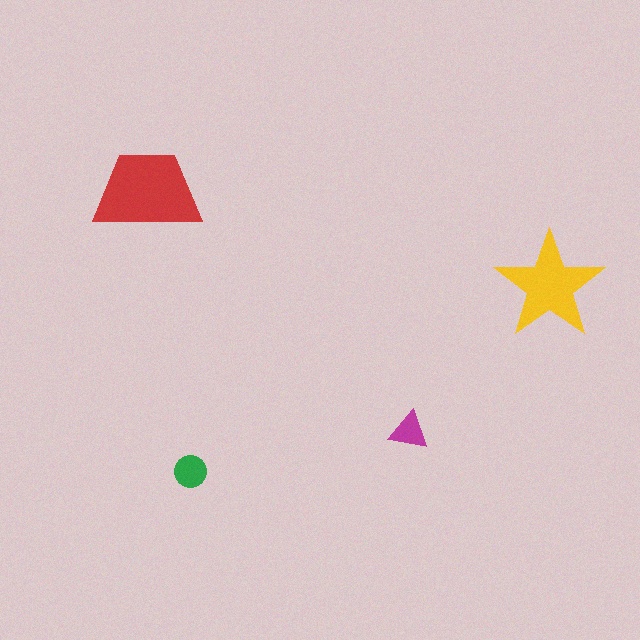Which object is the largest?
The red trapezoid.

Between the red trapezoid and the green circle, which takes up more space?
The red trapezoid.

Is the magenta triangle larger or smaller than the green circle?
Smaller.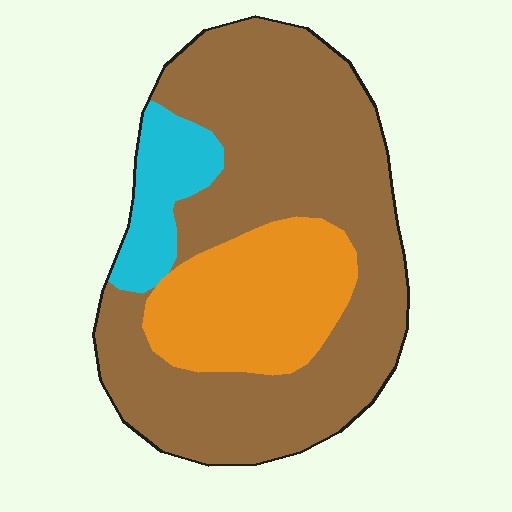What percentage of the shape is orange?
Orange covers about 25% of the shape.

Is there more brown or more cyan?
Brown.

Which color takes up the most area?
Brown, at roughly 65%.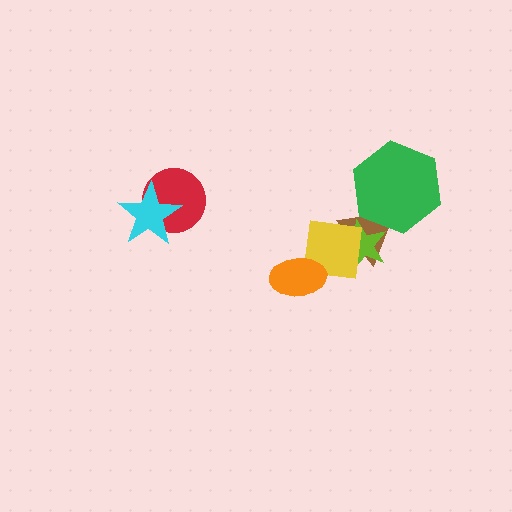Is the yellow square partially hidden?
Yes, it is partially covered by another shape.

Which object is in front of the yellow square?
The orange ellipse is in front of the yellow square.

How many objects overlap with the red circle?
1 object overlaps with the red circle.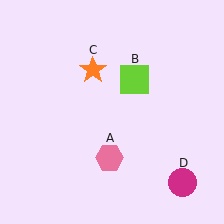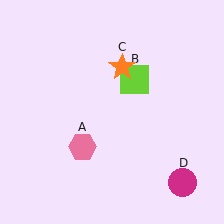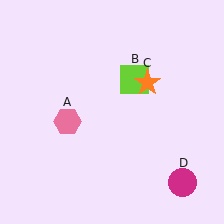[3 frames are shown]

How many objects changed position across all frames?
2 objects changed position: pink hexagon (object A), orange star (object C).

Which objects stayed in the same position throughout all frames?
Lime square (object B) and magenta circle (object D) remained stationary.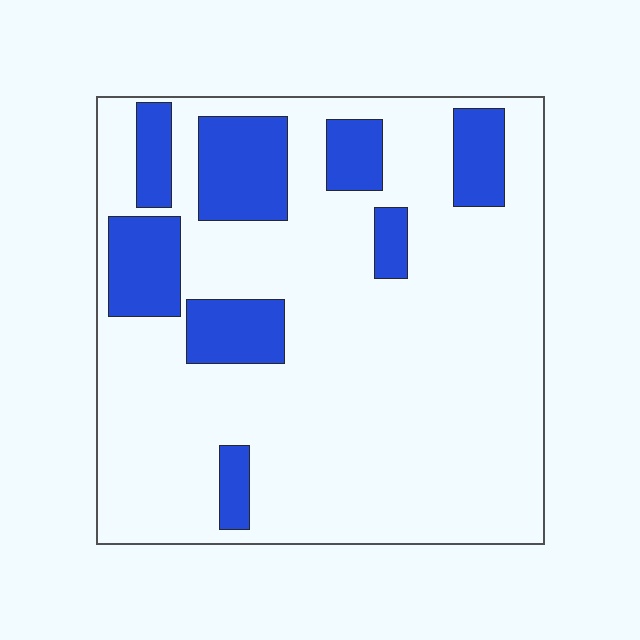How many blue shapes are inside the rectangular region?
8.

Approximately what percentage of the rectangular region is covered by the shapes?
Approximately 20%.